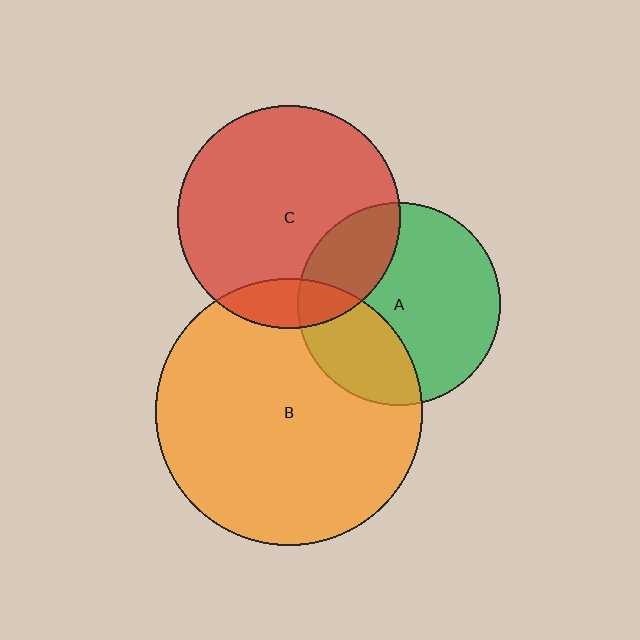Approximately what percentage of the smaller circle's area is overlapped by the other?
Approximately 15%.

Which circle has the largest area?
Circle B (orange).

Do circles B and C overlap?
Yes.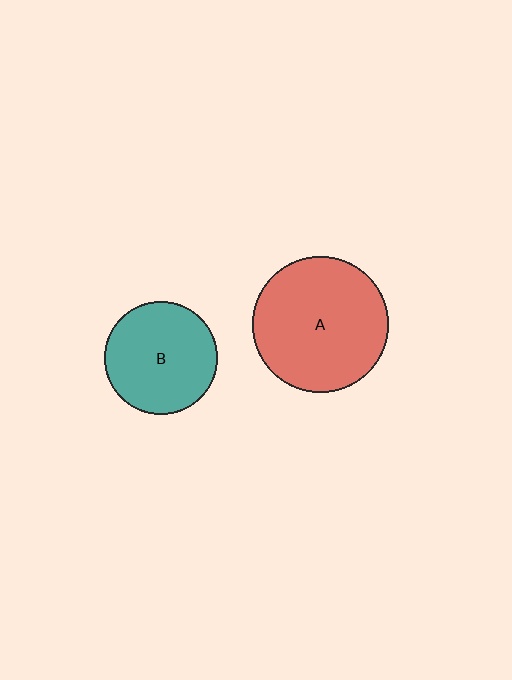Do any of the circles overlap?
No, none of the circles overlap.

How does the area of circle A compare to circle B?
Approximately 1.4 times.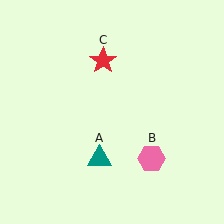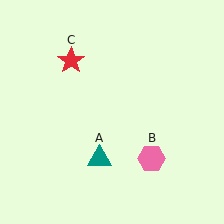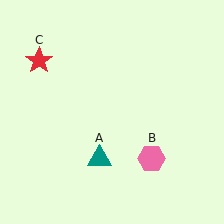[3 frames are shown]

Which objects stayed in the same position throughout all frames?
Teal triangle (object A) and pink hexagon (object B) remained stationary.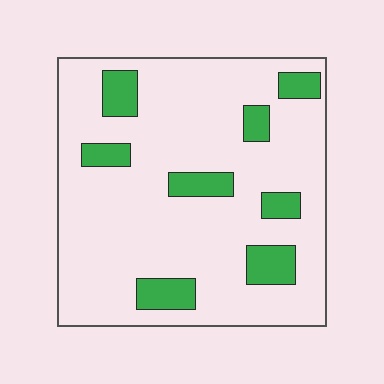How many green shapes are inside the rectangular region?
8.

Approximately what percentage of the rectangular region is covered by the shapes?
Approximately 15%.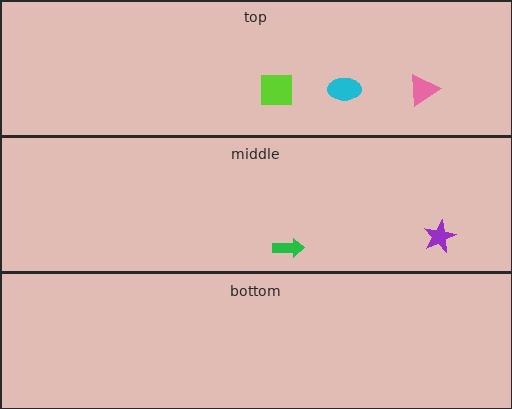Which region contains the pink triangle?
The top region.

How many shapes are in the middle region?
2.